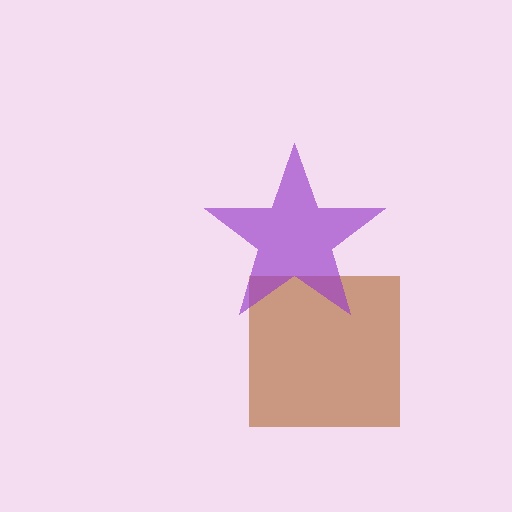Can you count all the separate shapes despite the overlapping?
Yes, there are 2 separate shapes.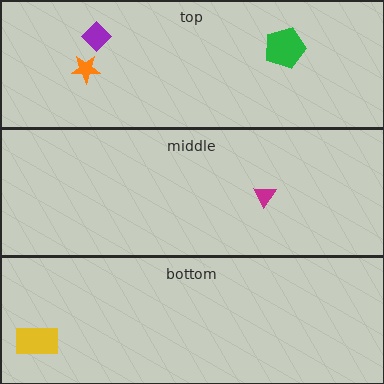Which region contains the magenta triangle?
The middle region.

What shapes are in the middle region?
The magenta triangle.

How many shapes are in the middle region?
1.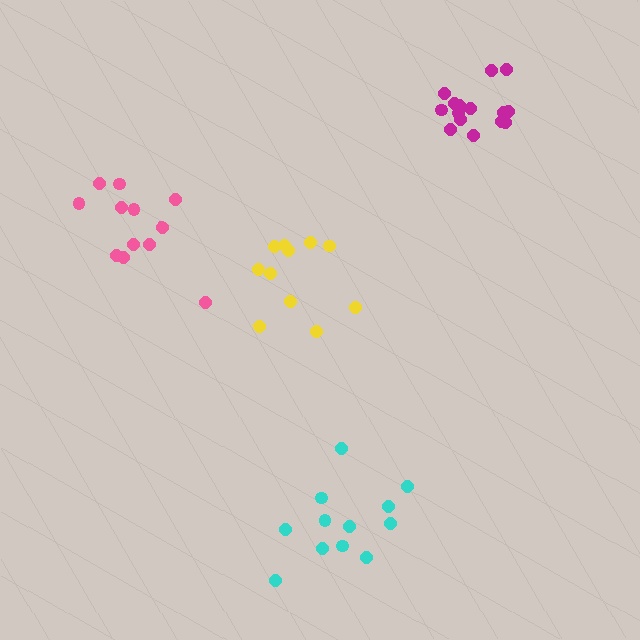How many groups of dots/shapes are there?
There are 4 groups.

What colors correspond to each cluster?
The clusters are colored: cyan, yellow, magenta, pink.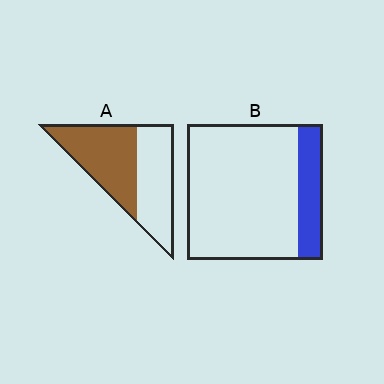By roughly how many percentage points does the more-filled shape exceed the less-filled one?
By roughly 35 percentage points (A over B).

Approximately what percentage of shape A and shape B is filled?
A is approximately 55% and B is approximately 20%.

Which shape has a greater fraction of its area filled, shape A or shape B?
Shape A.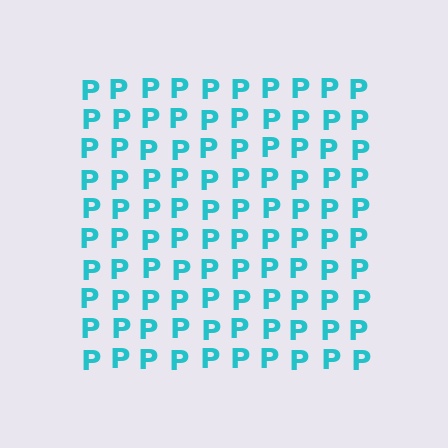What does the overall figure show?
The overall figure shows a square.